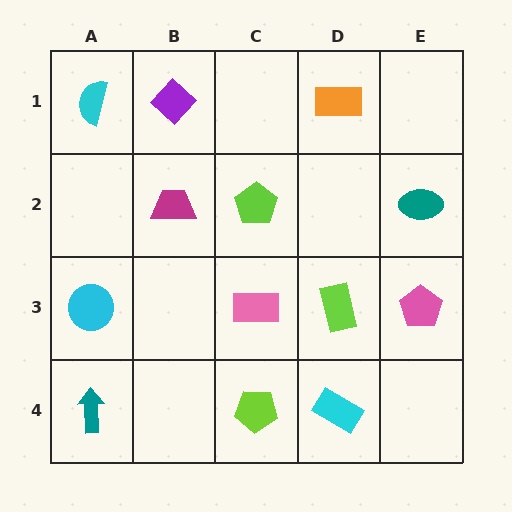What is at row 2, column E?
A teal ellipse.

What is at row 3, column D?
A lime rectangle.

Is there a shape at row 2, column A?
No, that cell is empty.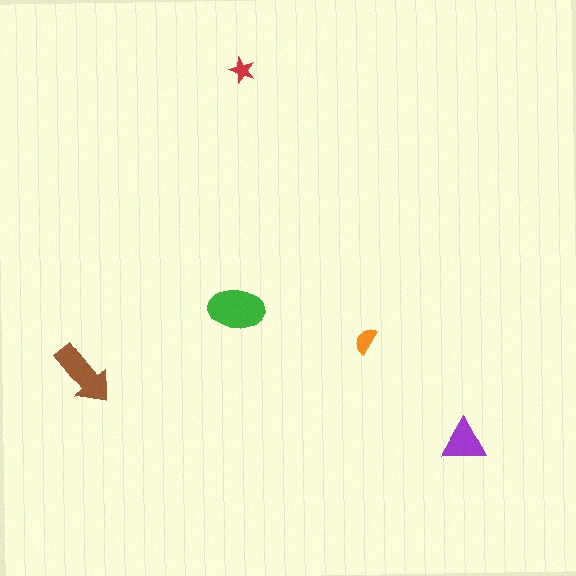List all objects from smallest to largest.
The red star, the orange semicircle, the purple triangle, the brown arrow, the green ellipse.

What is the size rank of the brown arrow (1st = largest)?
2nd.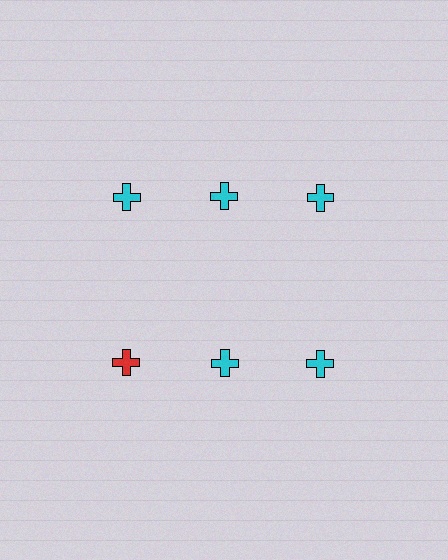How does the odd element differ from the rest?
It has a different color: red instead of cyan.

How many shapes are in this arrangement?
There are 6 shapes arranged in a grid pattern.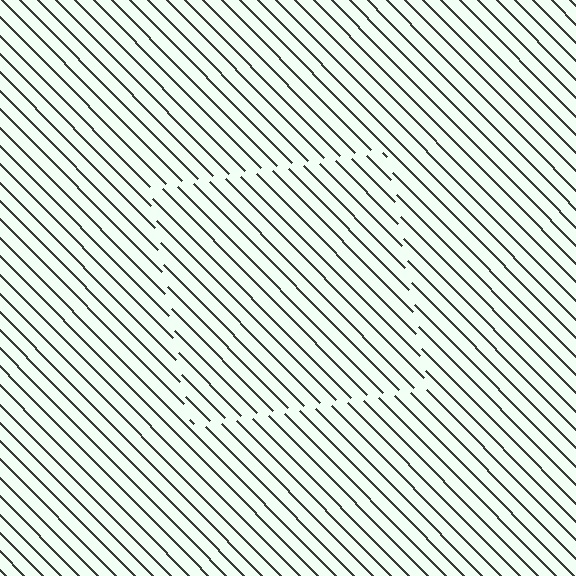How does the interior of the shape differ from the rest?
The interior of the shape contains the same grating, shifted by half a period — the contour is defined by the phase discontinuity where line-ends from the inner and outer gratings abut.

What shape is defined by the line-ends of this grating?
An illusory square. The interior of the shape contains the same grating, shifted by half a period — the contour is defined by the phase discontinuity where line-ends from the inner and outer gratings abut.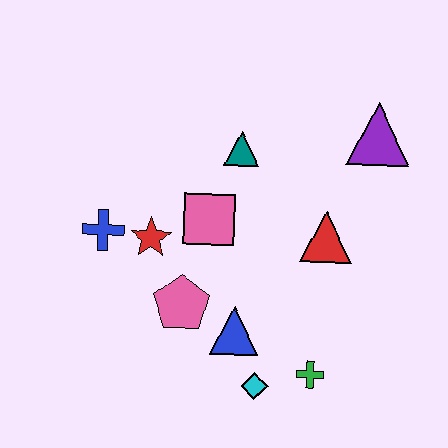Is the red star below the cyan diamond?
No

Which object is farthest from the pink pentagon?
The purple triangle is farthest from the pink pentagon.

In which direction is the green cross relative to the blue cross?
The green cross is to the right of the blue cross.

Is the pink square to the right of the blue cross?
Yes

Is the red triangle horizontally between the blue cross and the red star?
No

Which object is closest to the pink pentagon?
The blue triangle is closest to the pink pentagon.